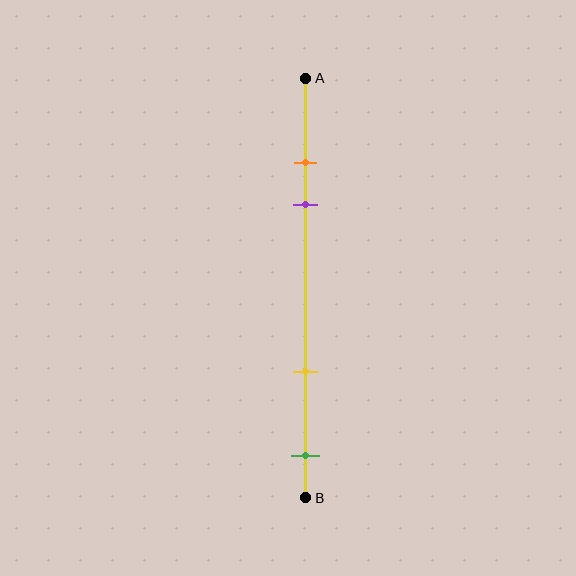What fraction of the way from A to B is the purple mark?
The purple mark is approximately 30% (0.3) of the way from A to B.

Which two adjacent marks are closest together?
The orange and purple marks are the closest adjacent pair.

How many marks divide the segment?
There are 4 marks dividing the segment.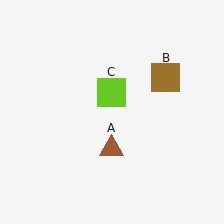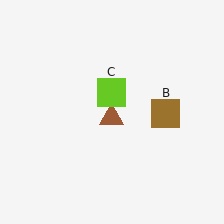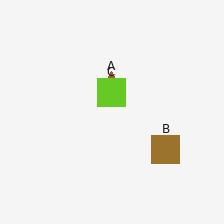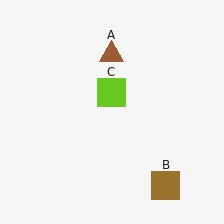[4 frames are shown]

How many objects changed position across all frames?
2 objects changed position: brown triangle (object A), brown square (object B).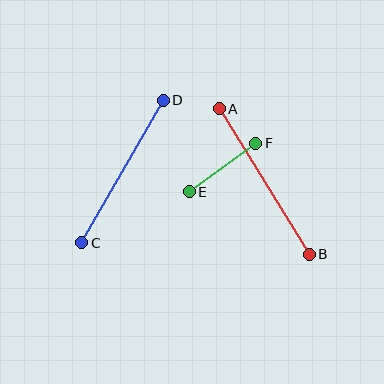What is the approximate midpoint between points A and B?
The midpoint is at approximately (264, 181) pixels.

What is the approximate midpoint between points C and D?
The midpoint is at approximately (122, 172) pixels.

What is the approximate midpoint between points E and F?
The midpoint is at approximately (222, 168) pixels.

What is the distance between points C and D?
The distance is approximately 164 pixels.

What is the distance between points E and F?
The distance is approximately 83 pixels.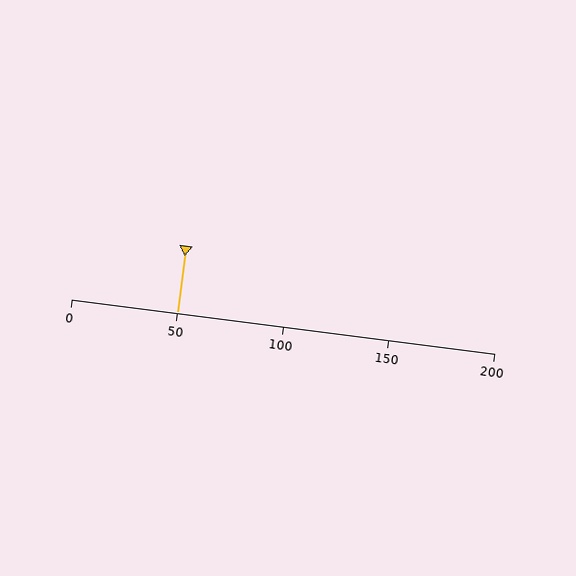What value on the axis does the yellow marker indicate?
The marker indicates approximately 50.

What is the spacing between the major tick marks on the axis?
The major ticks are spaced 50 apart.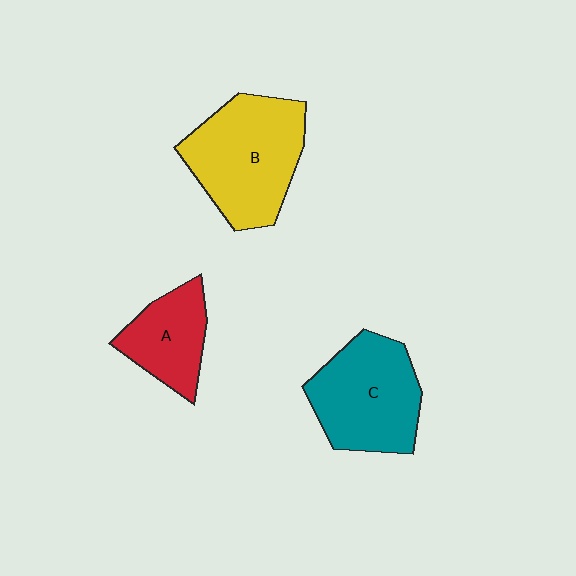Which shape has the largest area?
Shape B (yellow).